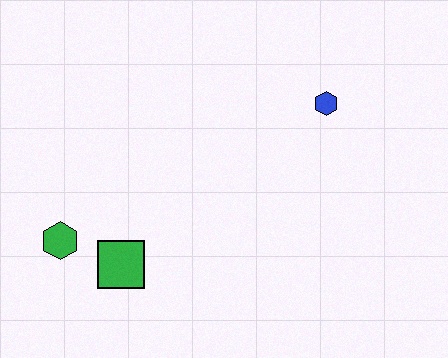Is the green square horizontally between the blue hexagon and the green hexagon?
Yes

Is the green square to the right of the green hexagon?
Yes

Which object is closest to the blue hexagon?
The green square is closest to the blue hexagon.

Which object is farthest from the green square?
The blue hexagon is farthest from the green square.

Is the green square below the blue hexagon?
Yes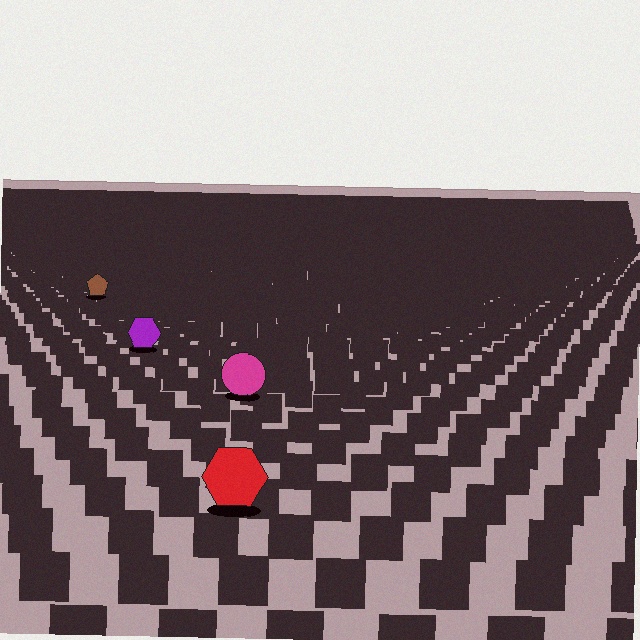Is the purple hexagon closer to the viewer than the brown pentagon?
Yes. The purple hexagon is closer — you can tell from the texture gradient: the ground texture is coarser near it.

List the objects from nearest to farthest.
From nearest to farthest: the red hexagon, the magenta circle, the purple hexagon, the brown pentagon.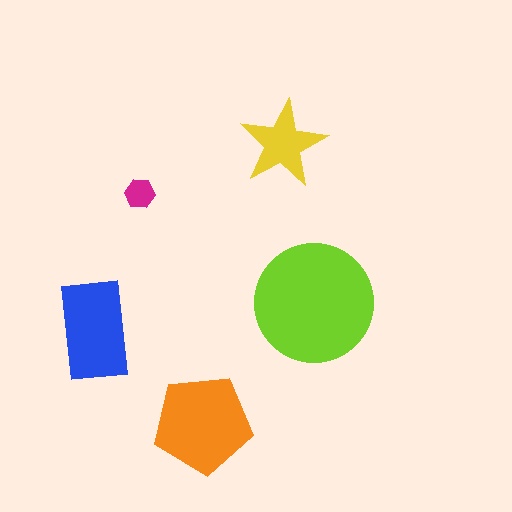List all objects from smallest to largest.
The magenta hexagon, the yellow star, the blue rectangle, the orange pentagon, the lime circle.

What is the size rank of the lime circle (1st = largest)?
1st.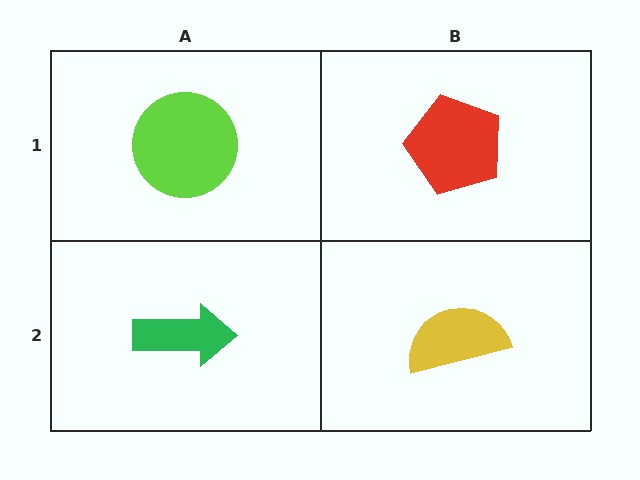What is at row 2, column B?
A yellow semicircle.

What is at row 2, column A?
A green arrow.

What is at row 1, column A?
A lime circle.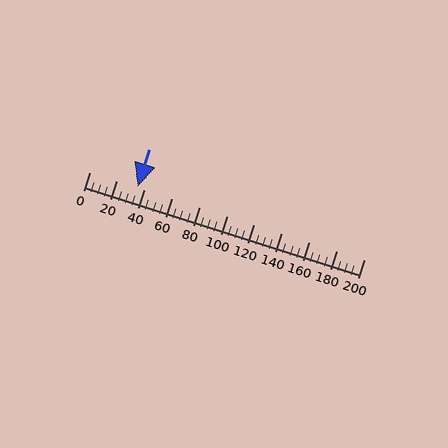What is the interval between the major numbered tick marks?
The major tick marks are spaced 20 units apart.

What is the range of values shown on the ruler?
The ruler shows values from 0 to 200.